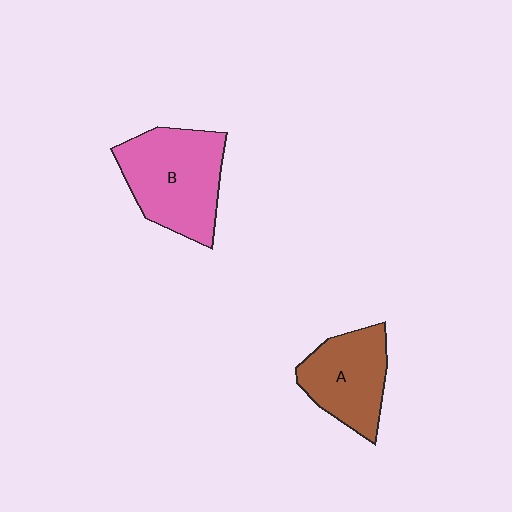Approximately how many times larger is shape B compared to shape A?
Approximately 1.3 times.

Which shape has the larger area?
Shape B (pink).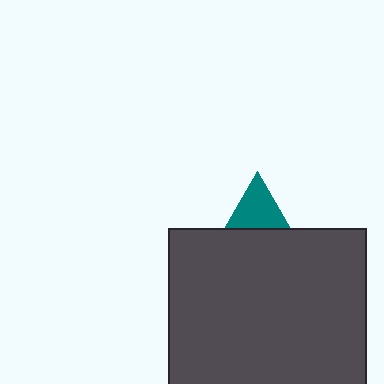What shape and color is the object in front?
The object in front is a dark gray rectangle.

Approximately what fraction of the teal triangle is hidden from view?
Roughly 55% of the teal triangle is hidden behind the dark gray rectangle.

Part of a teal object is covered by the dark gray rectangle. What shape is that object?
It is a triangle.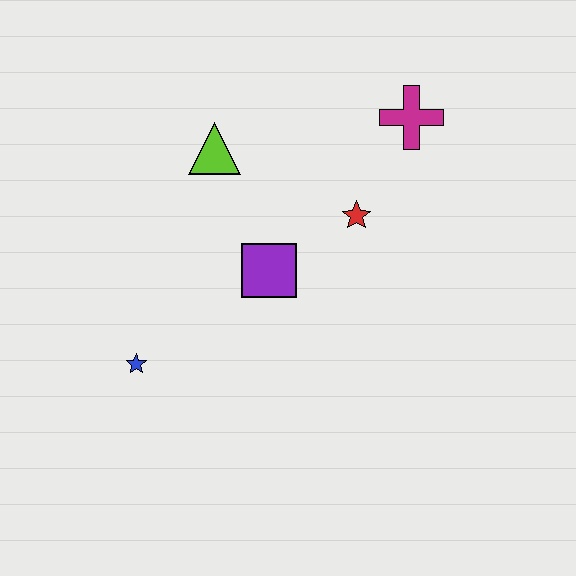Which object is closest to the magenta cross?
The red star is closest to the magenta cross.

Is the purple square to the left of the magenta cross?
Yes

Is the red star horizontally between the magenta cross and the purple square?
Yes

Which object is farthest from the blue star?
The magenta cross is farthest from the blue star.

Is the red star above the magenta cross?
No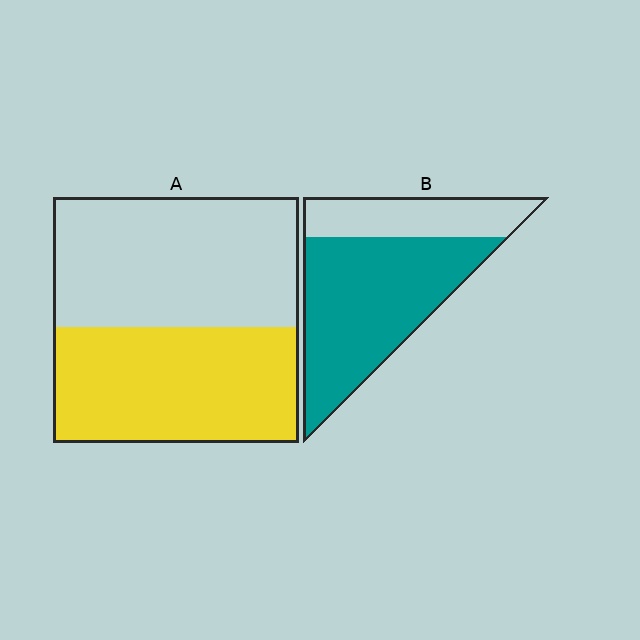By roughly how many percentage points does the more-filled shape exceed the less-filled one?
By roughly 25 percentage points (B over A).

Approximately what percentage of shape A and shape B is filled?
A is approximately 45% and B is approximately 70%.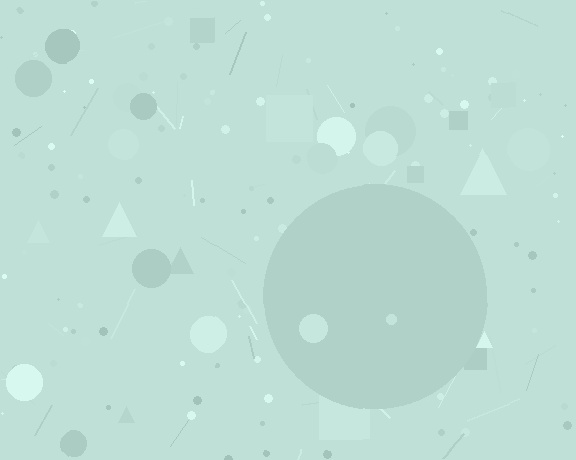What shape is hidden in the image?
A circle is hidden in the image.